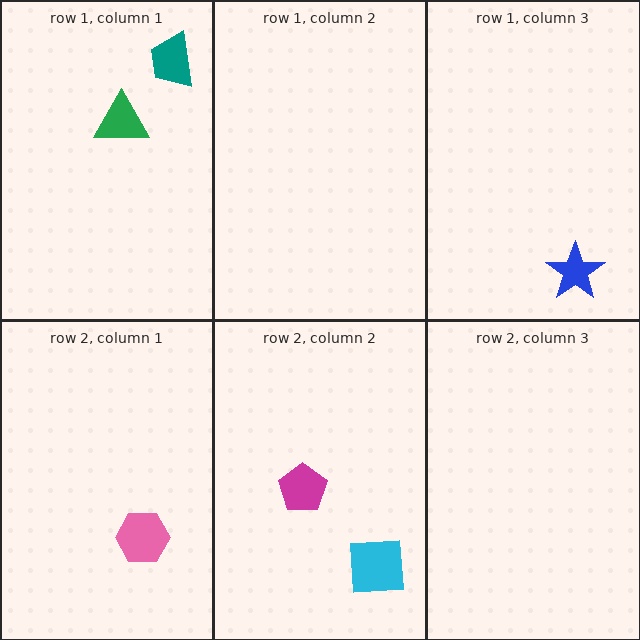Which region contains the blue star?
The row 1, column 3 region.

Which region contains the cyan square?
The row 2, column 2 region.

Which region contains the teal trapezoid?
The row 1, column 1 region.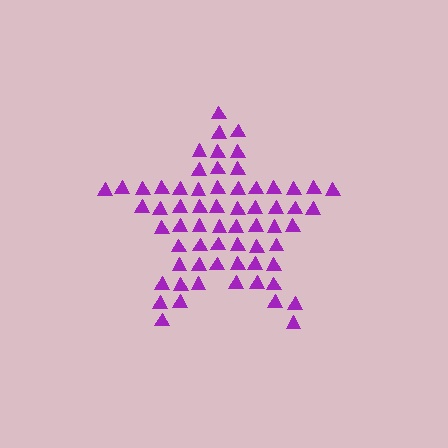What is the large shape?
The large shape is a star.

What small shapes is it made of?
It is made of small triangles.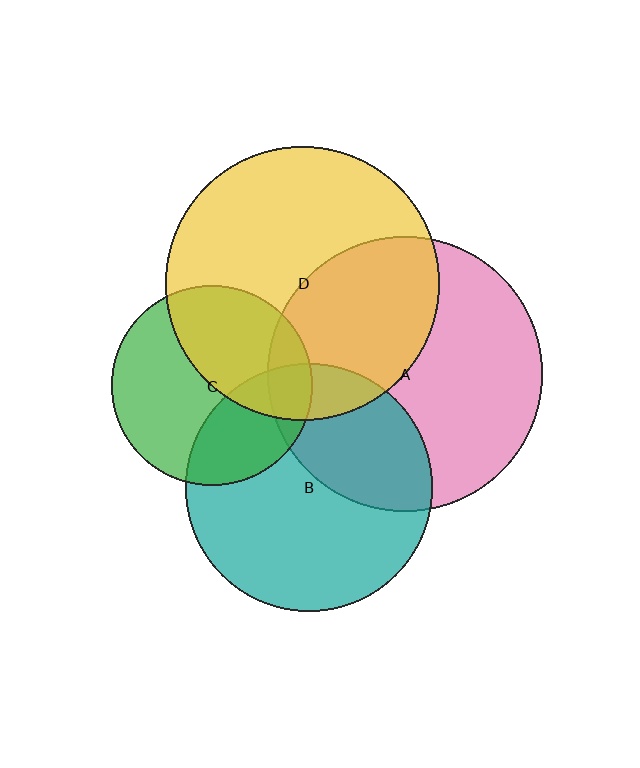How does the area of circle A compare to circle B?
Approximately 1.2 times.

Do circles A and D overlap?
Yes.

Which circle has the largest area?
Circle A (pink).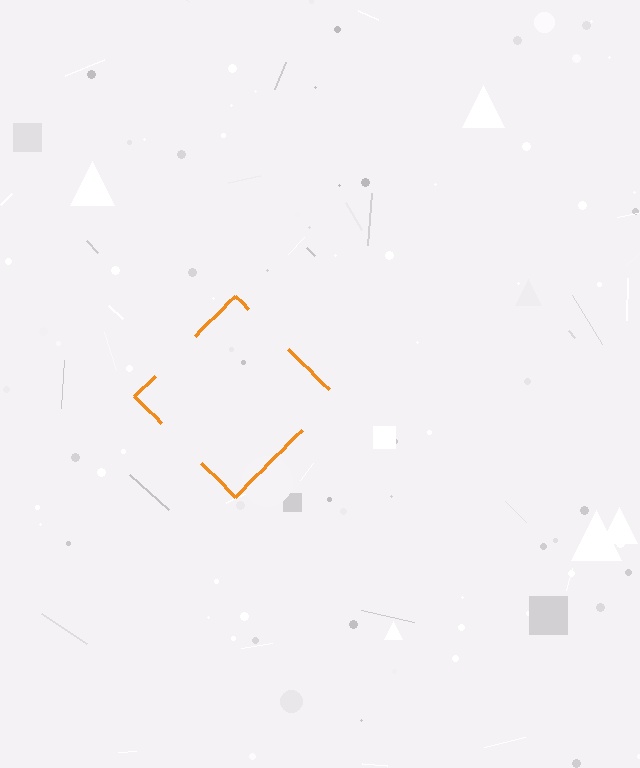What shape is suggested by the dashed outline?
The dashed outline suggests a diamond.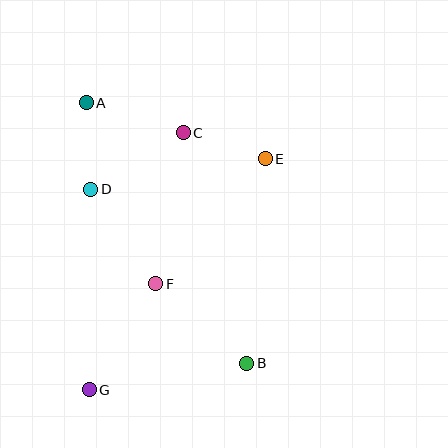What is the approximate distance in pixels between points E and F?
The distance between E and F is approximately 166 pixels.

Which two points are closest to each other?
Points C and E are closest to each other.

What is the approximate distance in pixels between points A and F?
The distance between A and F is approximately 194 pixels.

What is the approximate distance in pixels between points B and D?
The distance between B and D is approximately 234 pixels.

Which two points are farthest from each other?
Points A and B are farthest from each other.